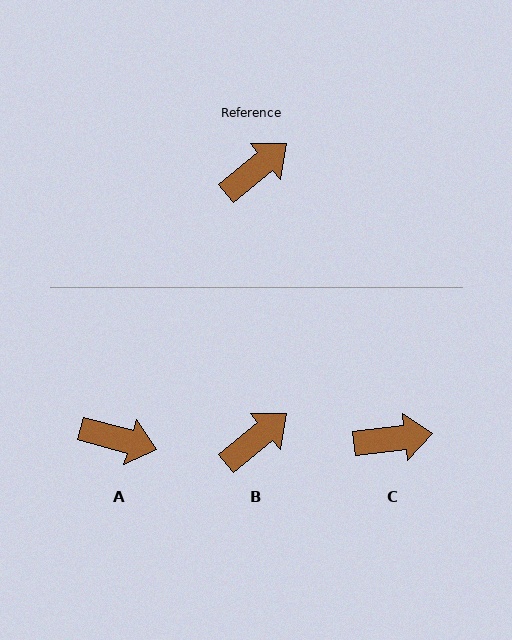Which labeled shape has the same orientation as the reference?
B.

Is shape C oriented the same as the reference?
No, it is off by about 32 degrees.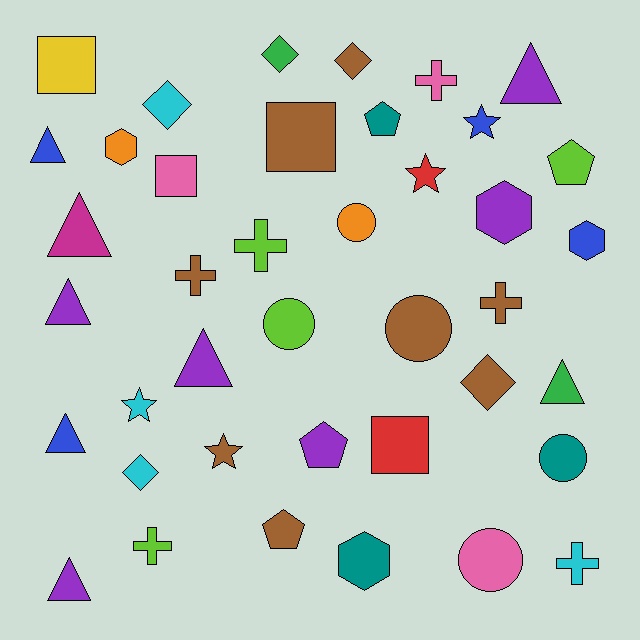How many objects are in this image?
There are 40 objects.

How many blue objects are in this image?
There are 4 blue objects.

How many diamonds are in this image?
There are 5 diamonds.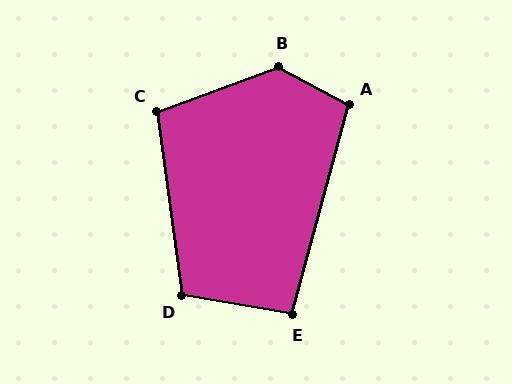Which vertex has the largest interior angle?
B, at approximately 131 degrees.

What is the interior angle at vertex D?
Approximately 107 degrees (obtuse).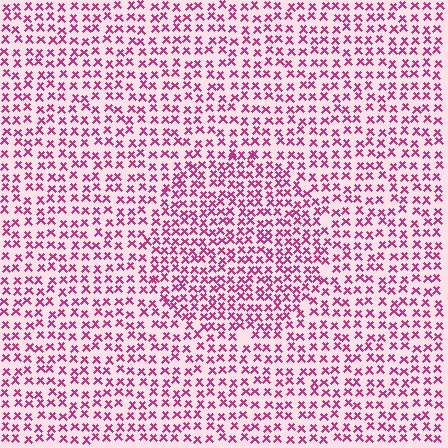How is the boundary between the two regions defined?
The boundary is defined by a change in element density (approximately 1.5x ratio). All elements are the same color, size, and shape.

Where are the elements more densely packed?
The elements are more densely packed inside the circle boundary.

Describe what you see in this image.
The image contains small magenta elements arranged at two different densities. A circle-shaped region is visible where the elements are more densely packed than the surrounding area.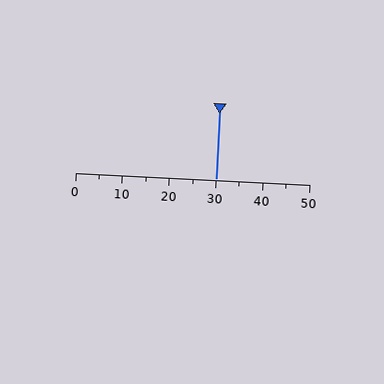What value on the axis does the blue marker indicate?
The marker indicates approximately 30.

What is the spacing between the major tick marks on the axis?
The major ticks are spaced 10 apart.